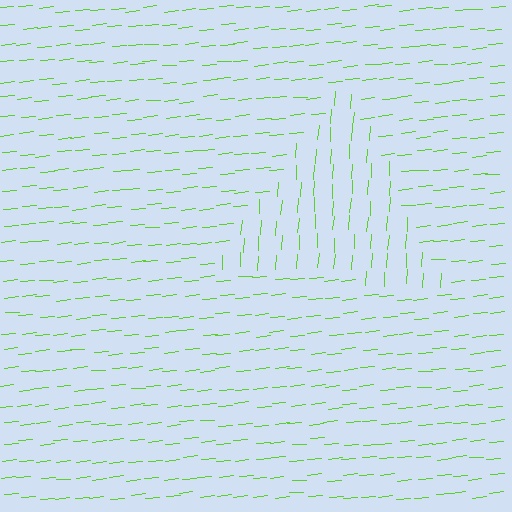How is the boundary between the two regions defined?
The boundary is defined purely by a change in line orientation (approximately 80 degrees difference). All lines are the same color and thickness.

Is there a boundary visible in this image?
Yes, there is a texture boundary formed by a change in line orientation.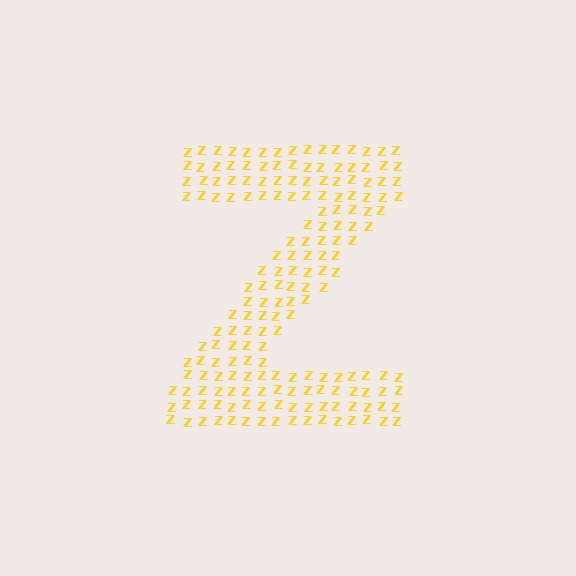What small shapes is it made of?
It is made of small letter Z's.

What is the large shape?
The large shape is the letter Z.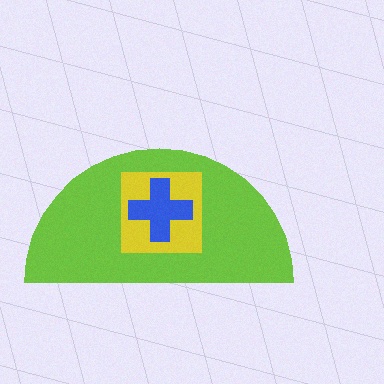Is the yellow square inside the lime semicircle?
Yes.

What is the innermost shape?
The blue cross.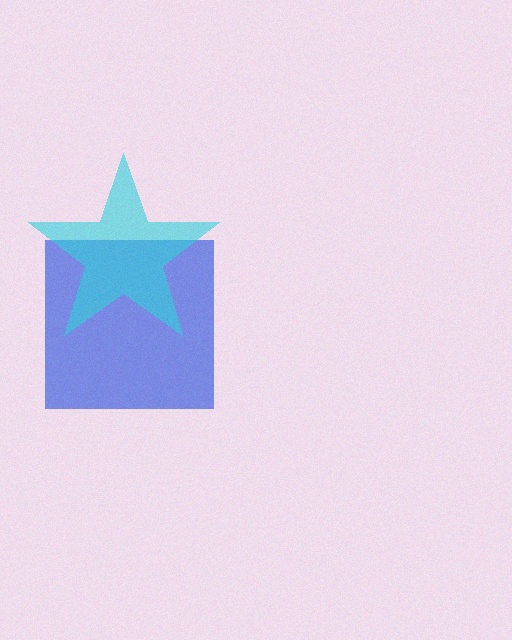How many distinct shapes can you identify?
There are 2 distinct shapes: a blue square, a cyan star.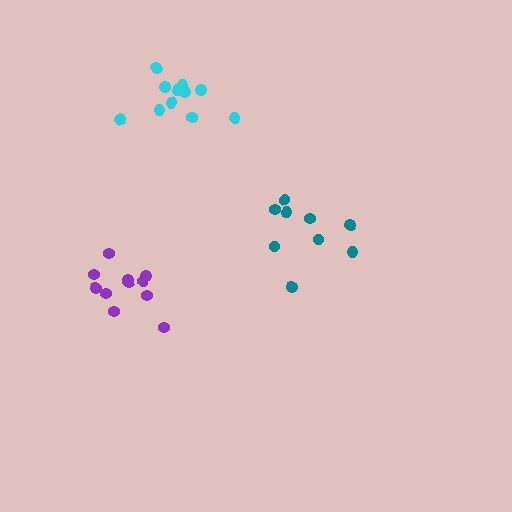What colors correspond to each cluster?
The clusters are colored: purple, teal, cyan.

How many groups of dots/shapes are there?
There are 3 groups.